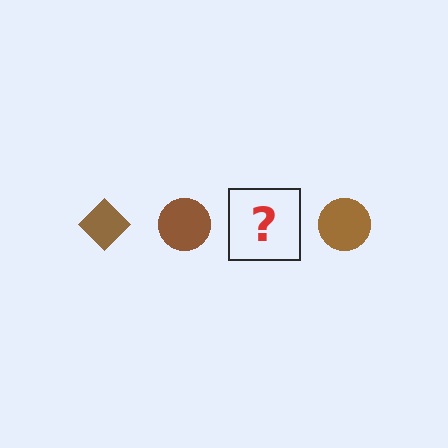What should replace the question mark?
The question mark should be replaced with a brown diamond.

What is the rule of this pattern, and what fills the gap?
The rule is that the pattern cycles through diamond, circle shapes in brown. The gap should be filled with a brown diamond.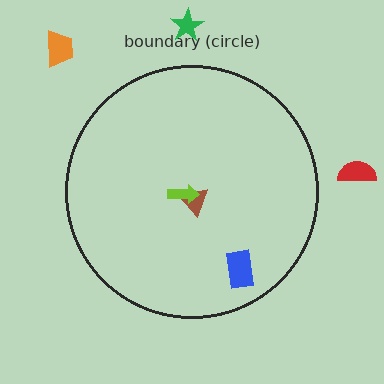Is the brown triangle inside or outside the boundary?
Inside.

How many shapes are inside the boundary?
3 inside, 3 outside.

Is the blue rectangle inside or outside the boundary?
Inside.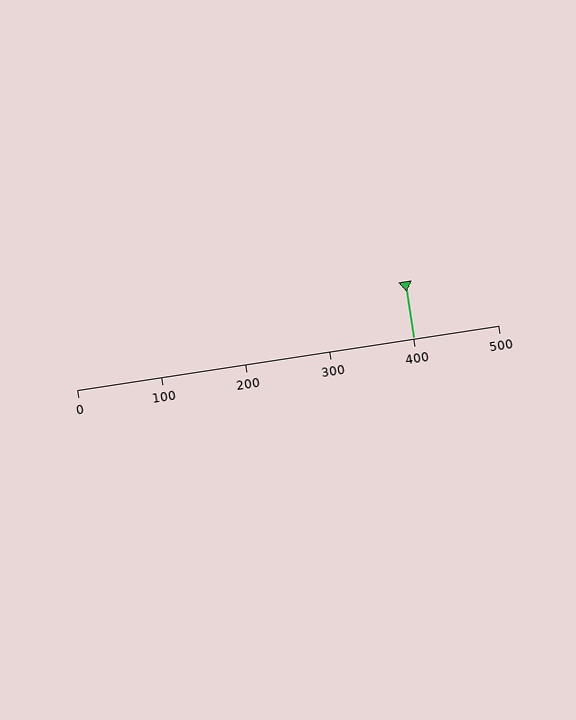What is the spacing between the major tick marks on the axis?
The major ticks are spaced 100 apart.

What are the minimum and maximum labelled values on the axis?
The axis runs from 0 to 500.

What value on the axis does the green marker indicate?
The marker indicates approximately 400.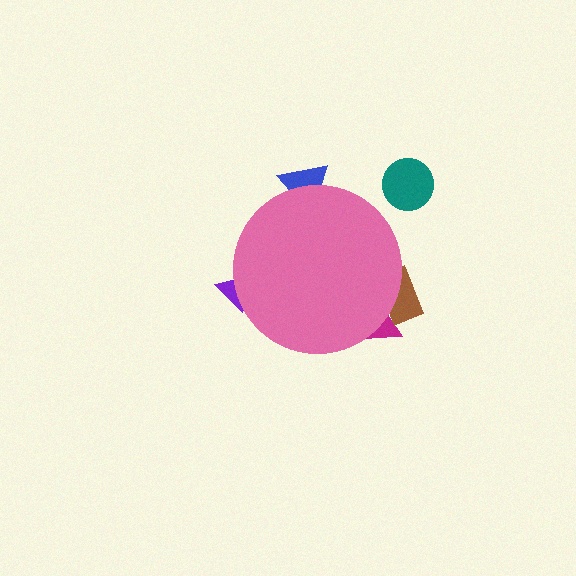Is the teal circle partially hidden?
No, the teal circle is fully visible.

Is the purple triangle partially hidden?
Yes, the purple triangle is partially hidden behind the pink circle.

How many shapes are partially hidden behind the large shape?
4 shapes are partially hidden.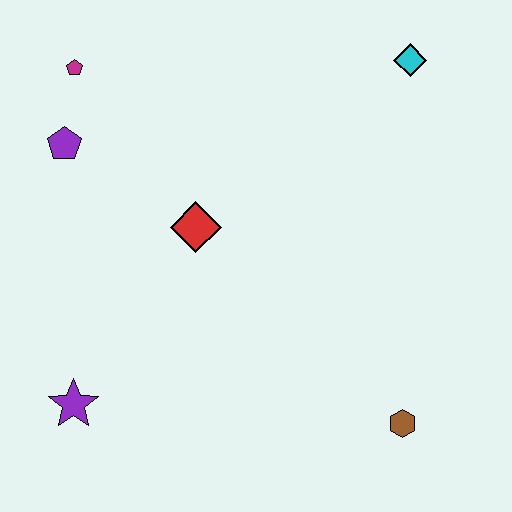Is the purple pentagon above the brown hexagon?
Yes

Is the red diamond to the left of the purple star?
No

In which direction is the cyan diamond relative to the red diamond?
The cyan diamond is to the right of the red diamond.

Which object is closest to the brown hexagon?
The red diamond is closest to the brown hexagon.